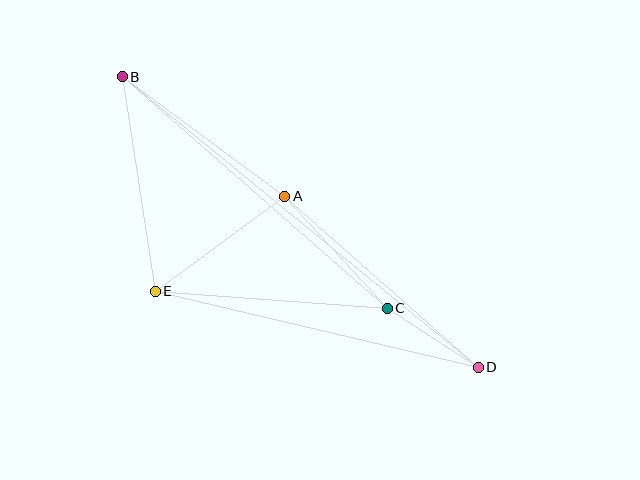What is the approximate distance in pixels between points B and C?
The distance between B and C is approximately 352 pixels.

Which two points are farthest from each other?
Points B and D are farthest from each other.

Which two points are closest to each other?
Points C and D are closest to each other.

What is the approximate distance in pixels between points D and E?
The distance between D and E is approximately 332 pixels.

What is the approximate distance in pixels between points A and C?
The distance between A and C is approximately 152 pixels.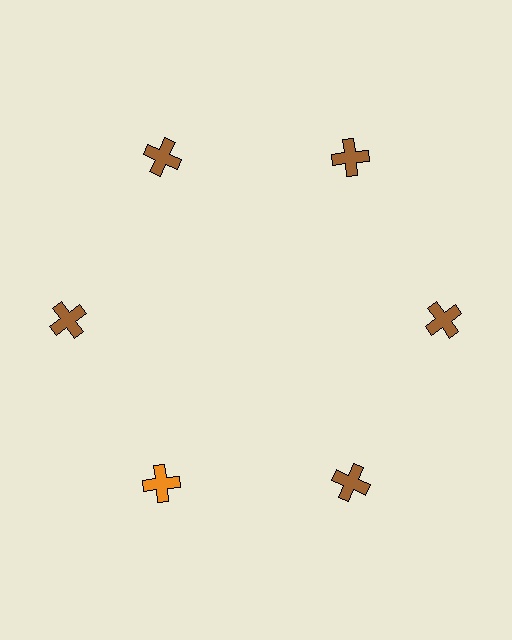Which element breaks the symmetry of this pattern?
The orange cross at roughly the 7 o'clock position breaks the symmetry. All other shapes are brown crosses.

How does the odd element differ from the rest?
It has a different color: orange instead of brown.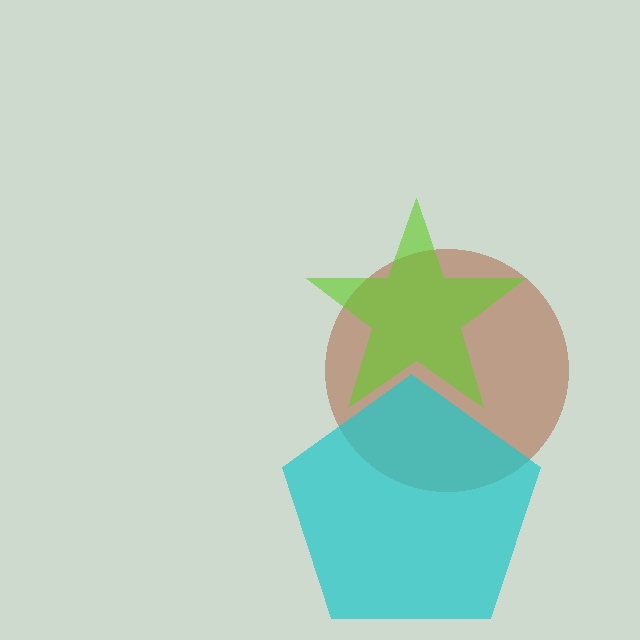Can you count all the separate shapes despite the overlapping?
Yes, there are 3 separate shapes.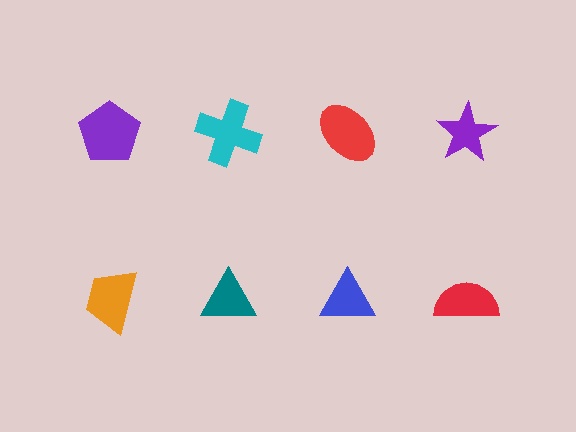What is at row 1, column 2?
A cyan cross.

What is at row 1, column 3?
A red ellipse.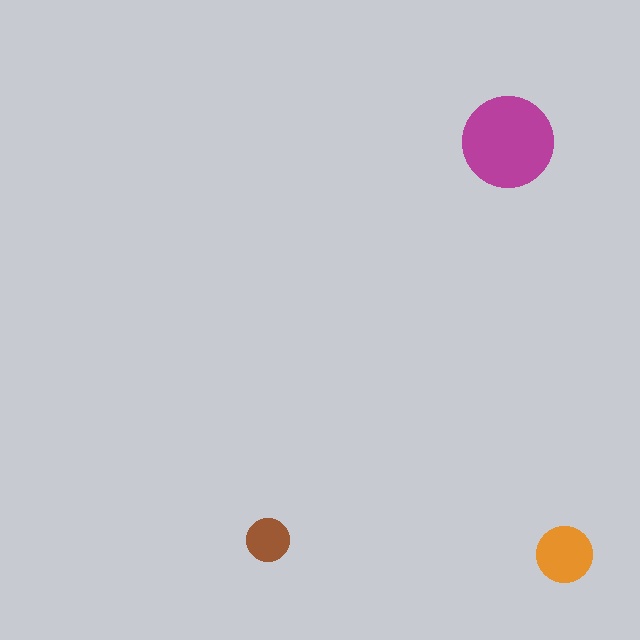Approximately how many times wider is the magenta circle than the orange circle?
About 1.5 times wider.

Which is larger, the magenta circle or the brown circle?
The magenta one.